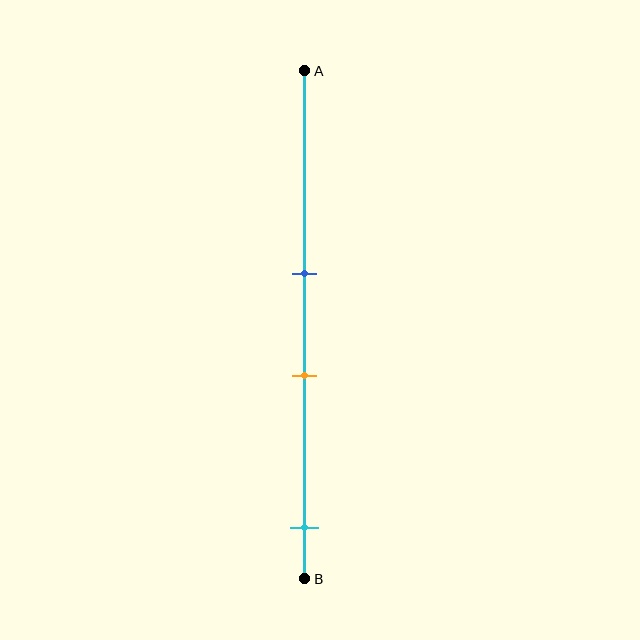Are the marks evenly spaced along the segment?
No, the marks are not evenly spaced.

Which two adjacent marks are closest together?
The blue and orange marks are the closest adjacent pair.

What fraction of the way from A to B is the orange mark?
The orange mark is approximately 60% (0.6) of the way from A to B.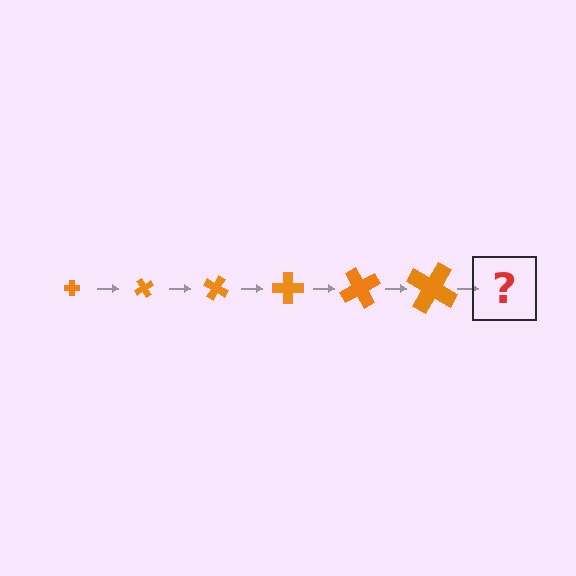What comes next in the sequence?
The next element should be a cross, larger than the previous one and rotated 360 degrees from the start.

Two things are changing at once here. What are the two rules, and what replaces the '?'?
The two rules are that the cross grows larger each step and it rotates 60 degrees each step. The '?' should be a cross, larger than the previous one and rotated 360 degrees from the start.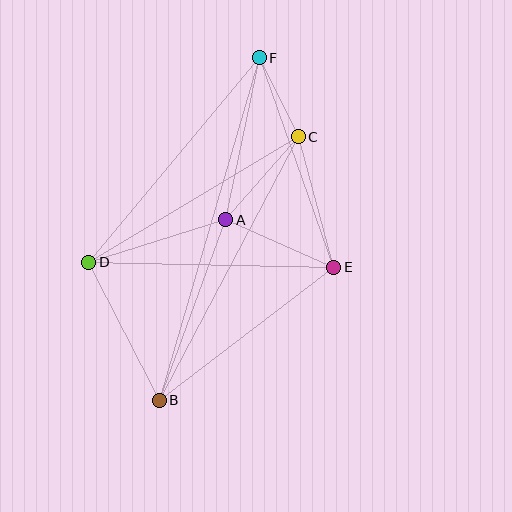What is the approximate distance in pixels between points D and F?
The distance between D and F is approximately 266 pixels.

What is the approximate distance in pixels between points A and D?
The distance between A and D is approximately 144 pixels.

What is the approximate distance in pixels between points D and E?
The distance between D and E is approximately 245 pixels.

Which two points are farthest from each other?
Points B and F are farthest from each other.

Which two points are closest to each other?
Points C and F are closest to each other.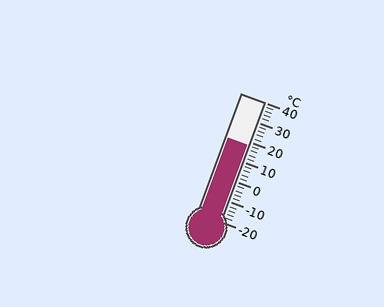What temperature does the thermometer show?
The thermometer shows approximately 18°C.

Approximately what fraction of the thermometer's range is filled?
The thermometer is filled to approximately 65% of its range.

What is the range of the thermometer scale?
The thermometer scale ranges from -20°C to 40°C.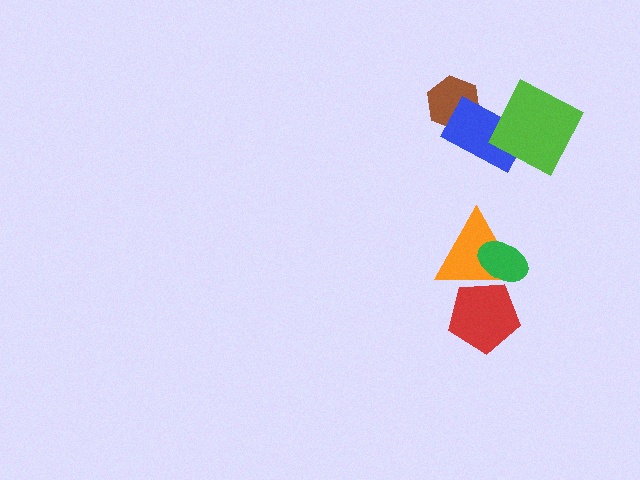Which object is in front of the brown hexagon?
The blue rectangle is in front of the brown hexagon.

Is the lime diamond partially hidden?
No, no other shape covers it.